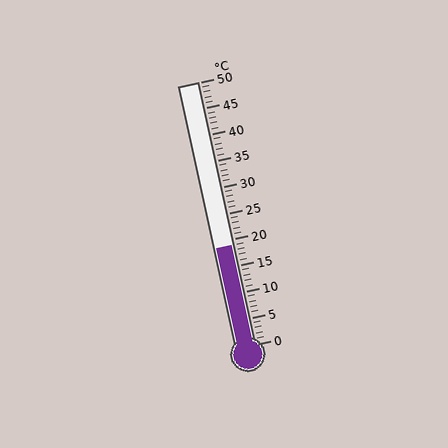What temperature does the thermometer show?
The thermometer shows approximately 19°C.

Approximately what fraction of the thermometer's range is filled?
The thermometer is filled to approximately 40% of its range.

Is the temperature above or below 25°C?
The temperature is below 25°C.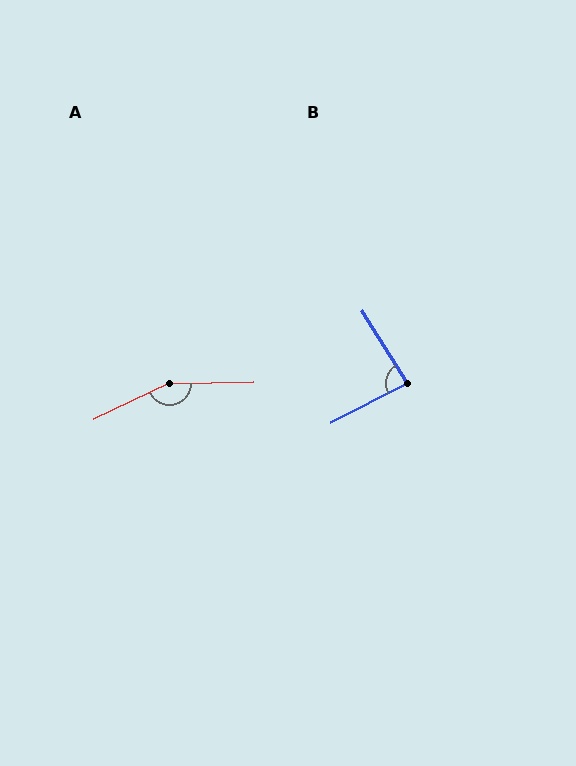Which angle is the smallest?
B, at approximately 85 degrees.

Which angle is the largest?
A, at approximately 155 degrees.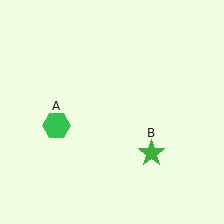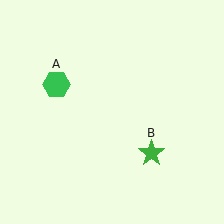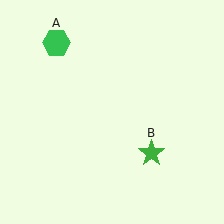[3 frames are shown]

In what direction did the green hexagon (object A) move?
The green hexagon (object A) moved up.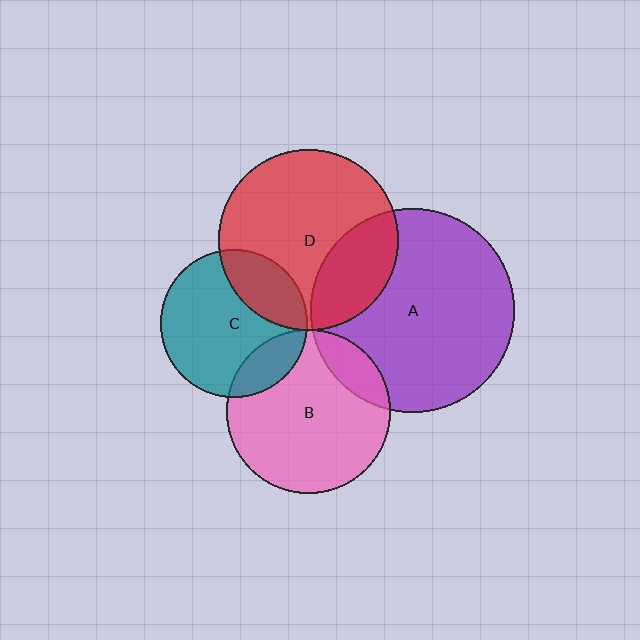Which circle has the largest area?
Circle A (purple).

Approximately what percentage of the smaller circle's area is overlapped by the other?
Approximately 25%.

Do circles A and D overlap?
Yes.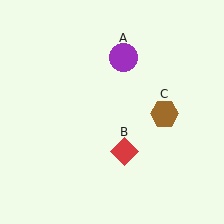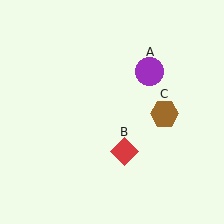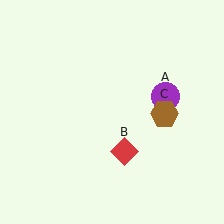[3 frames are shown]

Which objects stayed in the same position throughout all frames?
Red diamond (object B) and brown hexagon (object C) remained stationary.